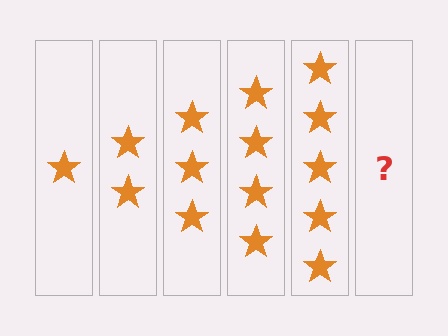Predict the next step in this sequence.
The next step is 6 stars.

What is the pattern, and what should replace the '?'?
The pattern is that each step adds one more star. The '?' should be 6 stars.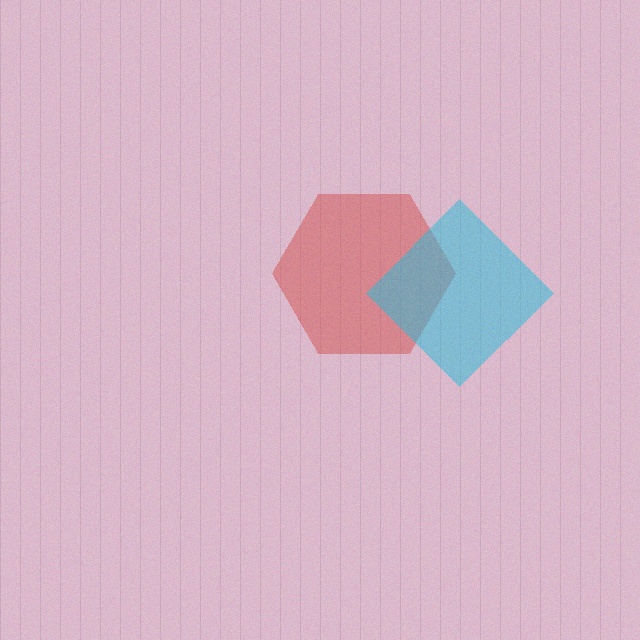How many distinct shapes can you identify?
There are 2 distinct shapes: a red hexagon, a cyan diamond.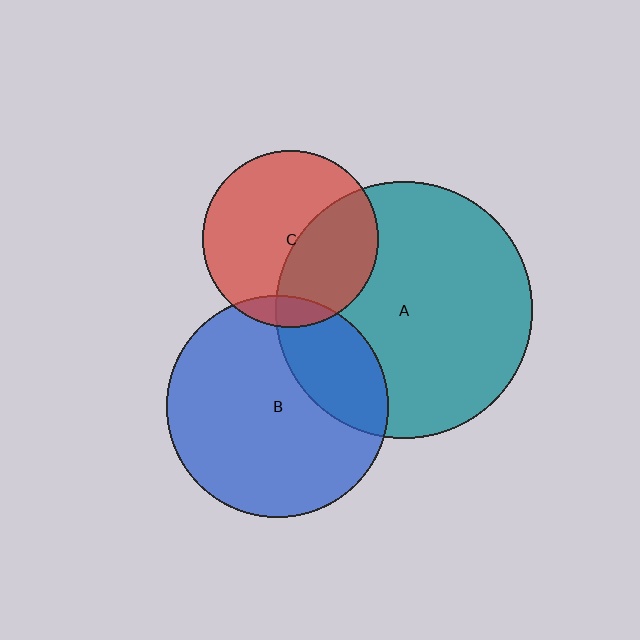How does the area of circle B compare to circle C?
Approximately 1.6 times.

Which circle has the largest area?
Circle A (teal).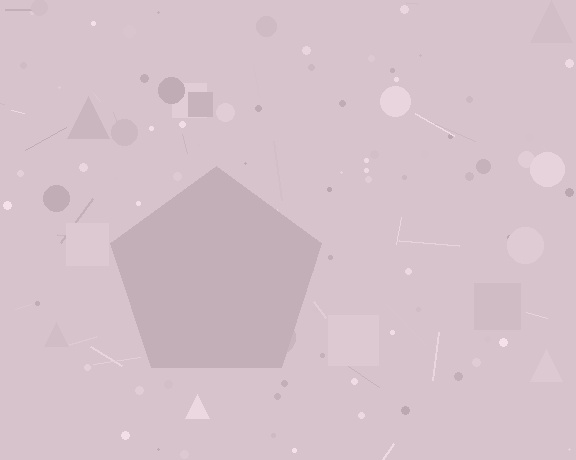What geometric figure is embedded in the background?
A pentagon is embedded in the background.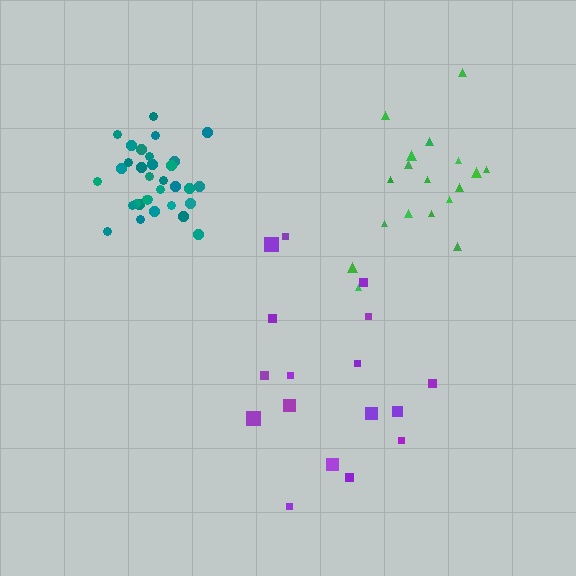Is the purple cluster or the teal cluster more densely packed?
Teal.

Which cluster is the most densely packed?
Teal.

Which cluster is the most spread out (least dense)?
Purple.